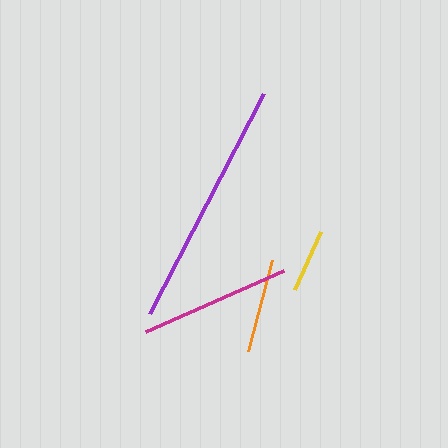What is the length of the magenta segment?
The magenta segment is approximately 151 pixels long.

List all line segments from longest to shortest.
From longest to shortest: purple, magenta, orange, yellow.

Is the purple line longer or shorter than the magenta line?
The purple line is longer than the magenta line.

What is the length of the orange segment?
The orange segment is approximately 94 pixels long.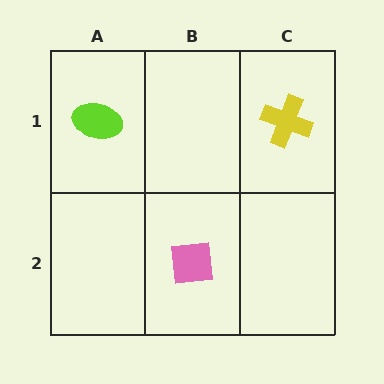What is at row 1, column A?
A lime ellipse.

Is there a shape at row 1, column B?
No, that cell is empty.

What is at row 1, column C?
A yellow cross.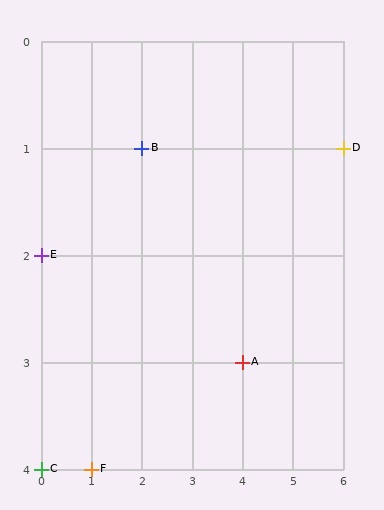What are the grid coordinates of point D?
Point D is at grid coordinates (6, 1).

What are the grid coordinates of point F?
Point F is at grid coordinates (1, 4).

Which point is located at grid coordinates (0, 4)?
Point C is at (0, 4).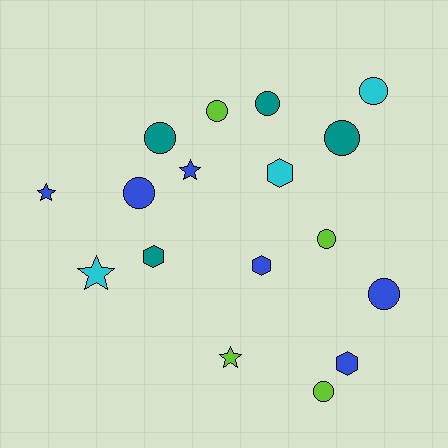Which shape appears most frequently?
Circle, with 9 objects.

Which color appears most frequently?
Blue, with 6 objects.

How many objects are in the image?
There are 17 objects.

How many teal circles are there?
There are 3 teal circles.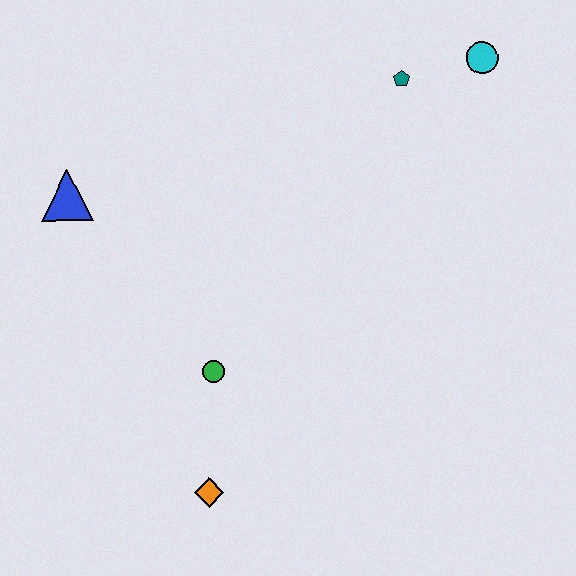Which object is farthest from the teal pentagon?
The orange diamond is farthest from the teal pentagon.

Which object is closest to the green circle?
The orange diamond is closest to the green circle.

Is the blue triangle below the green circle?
No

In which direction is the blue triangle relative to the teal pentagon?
The blue triangle is to the left of the teal pentagon.